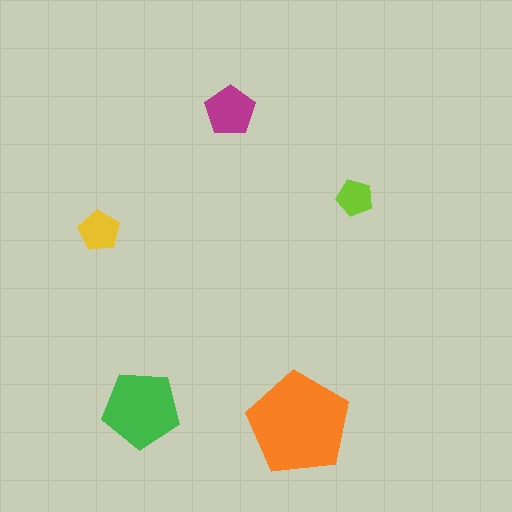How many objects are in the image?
There are 5 objects in the image.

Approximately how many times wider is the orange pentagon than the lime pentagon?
About 3 times wider.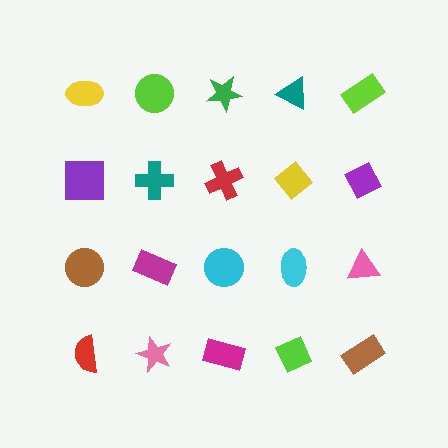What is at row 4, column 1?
A red semicircle.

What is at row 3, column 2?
A magenta rectangle.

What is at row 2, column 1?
A purple square.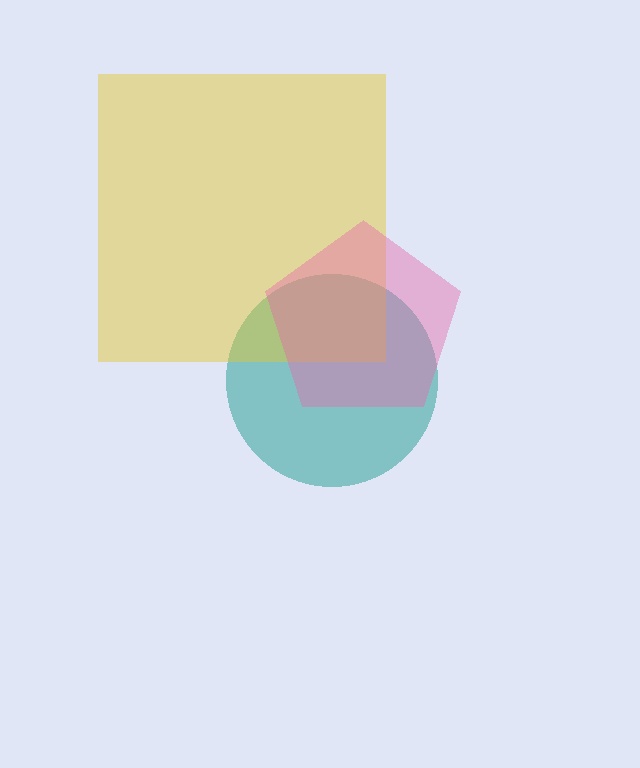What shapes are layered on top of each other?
The layered shapes are: a teal circle, a yellow square, a pink pentagon.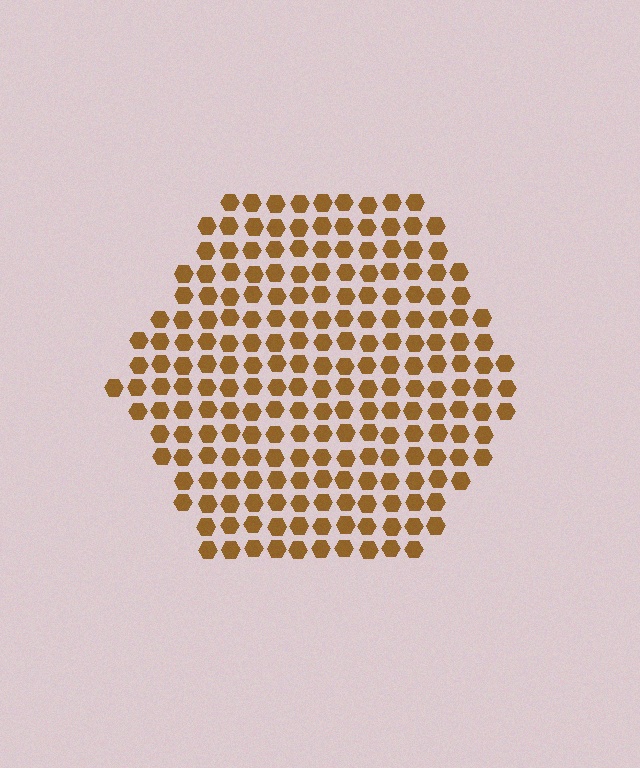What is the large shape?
The large shape is a hexagon.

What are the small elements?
The small elements are hexagons.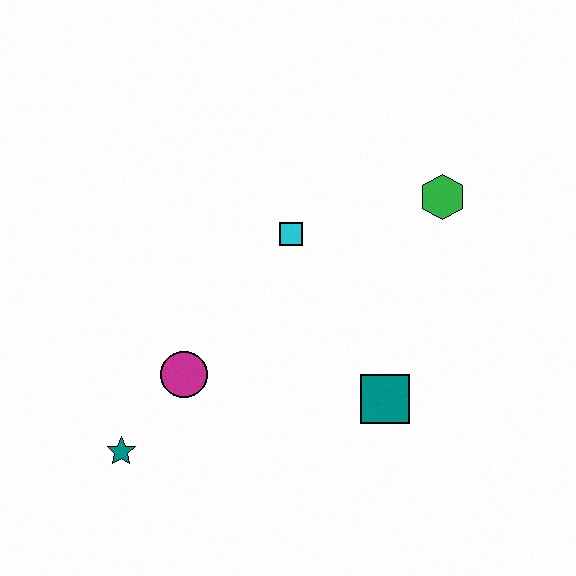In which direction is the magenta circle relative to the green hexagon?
The magenta circle is to the left of the green hexagon.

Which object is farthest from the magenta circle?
The green hexagon is farthest from the magenta circle.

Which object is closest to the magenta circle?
The teal star is closest to the magenta circle.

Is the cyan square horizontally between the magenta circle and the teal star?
No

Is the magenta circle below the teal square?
No